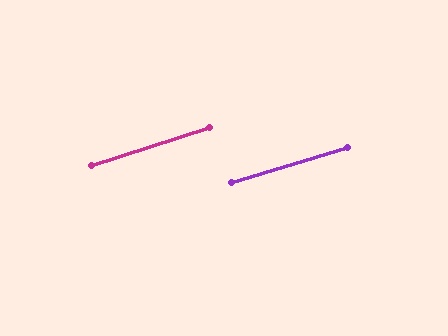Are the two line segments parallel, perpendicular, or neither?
Parallel — their directions differ by only 0.7°.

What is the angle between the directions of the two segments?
Approximately 1 degree.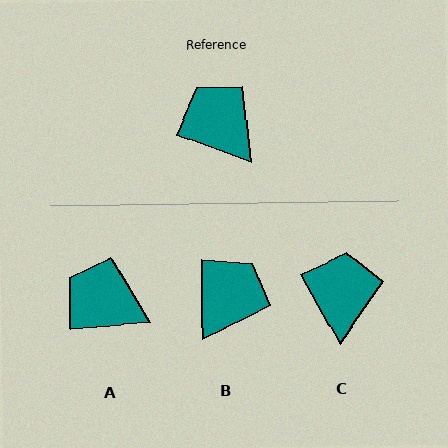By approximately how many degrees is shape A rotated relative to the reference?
Approximately 24 degrees counter-clockwise.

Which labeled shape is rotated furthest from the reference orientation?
B, about 70 degrees away.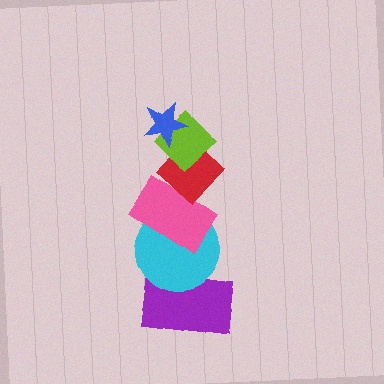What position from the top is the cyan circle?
The cyan circle is 5th from the top.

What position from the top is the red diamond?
The red diamond is 3rd from the top.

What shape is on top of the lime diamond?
The blue star is on top of the lime diamond.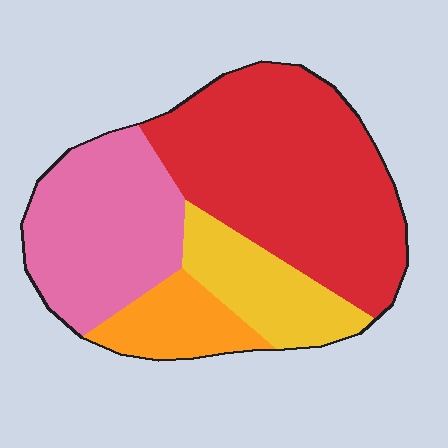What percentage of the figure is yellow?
Yellow takes up less than a quarter of the figure.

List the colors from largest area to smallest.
From largest to smallest: red, pink, yellow, orange.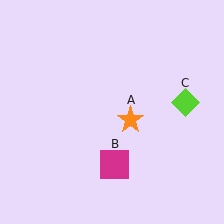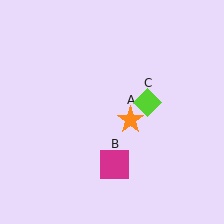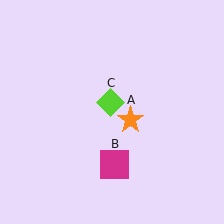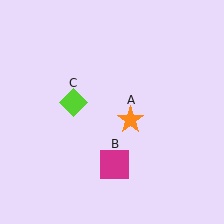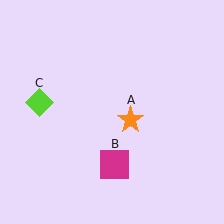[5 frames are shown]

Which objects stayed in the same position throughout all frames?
Orange star (object A) and magenta square (object B) remained stationary.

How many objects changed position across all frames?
1 object changed position: lime diamond (object C).